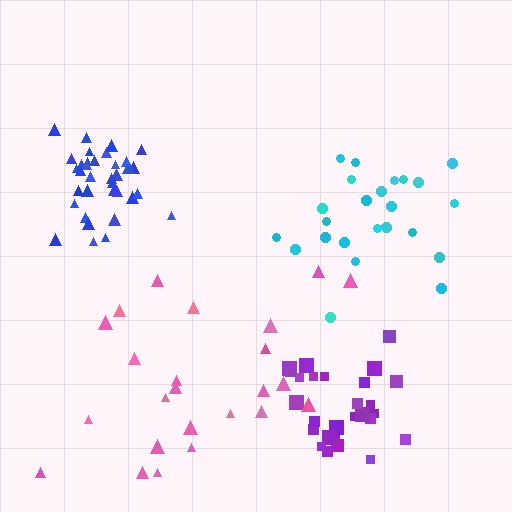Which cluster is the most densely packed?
Blue.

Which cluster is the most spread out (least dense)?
Pink.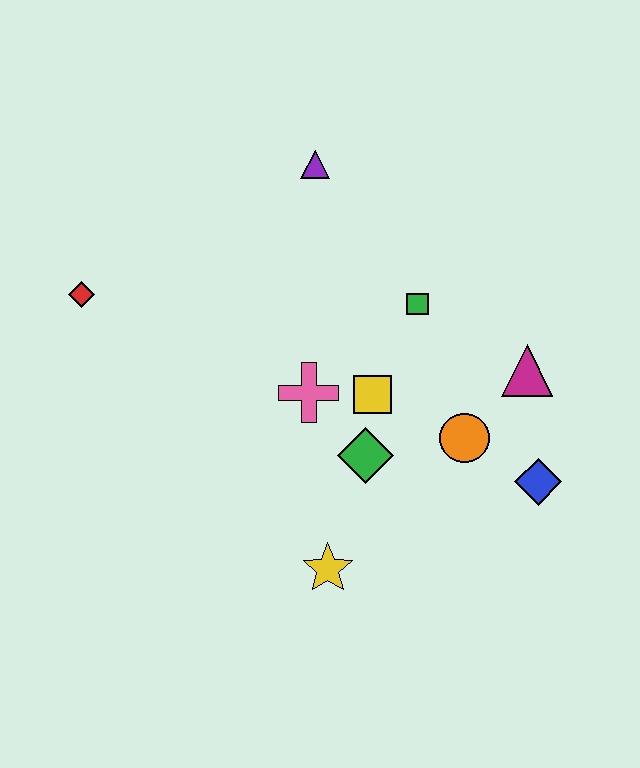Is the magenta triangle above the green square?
No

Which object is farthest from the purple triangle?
The yellow star is farthest from the purple triangle.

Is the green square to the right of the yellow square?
Yes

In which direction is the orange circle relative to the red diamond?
The orange circle is to the right of the red diamond.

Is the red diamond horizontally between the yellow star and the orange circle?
No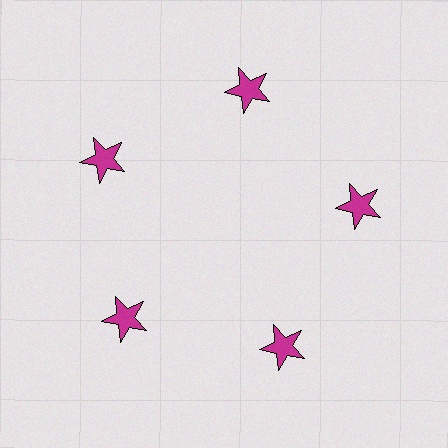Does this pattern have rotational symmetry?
Yes, this pattern has 5-fold rotational symmetry. It looks the same after rotating 72 degrees around the center.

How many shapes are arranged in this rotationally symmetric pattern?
There are 5 shapes, arranged in 5 groups of 1.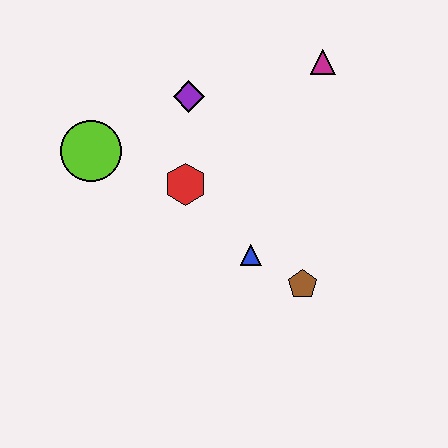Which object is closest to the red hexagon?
The purple diamond is closest to the red hexagon.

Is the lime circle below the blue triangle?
No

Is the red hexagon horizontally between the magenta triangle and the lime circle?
Yes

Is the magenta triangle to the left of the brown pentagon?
No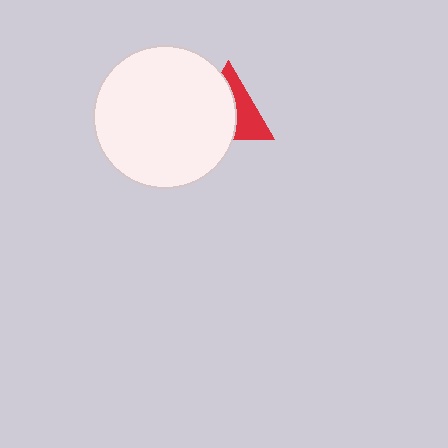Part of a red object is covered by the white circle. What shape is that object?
It is a triangle.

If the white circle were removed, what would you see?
You would see the complete red triangle.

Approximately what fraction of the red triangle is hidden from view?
Roughly 57% of the red triangle is hidden behind the white circle.